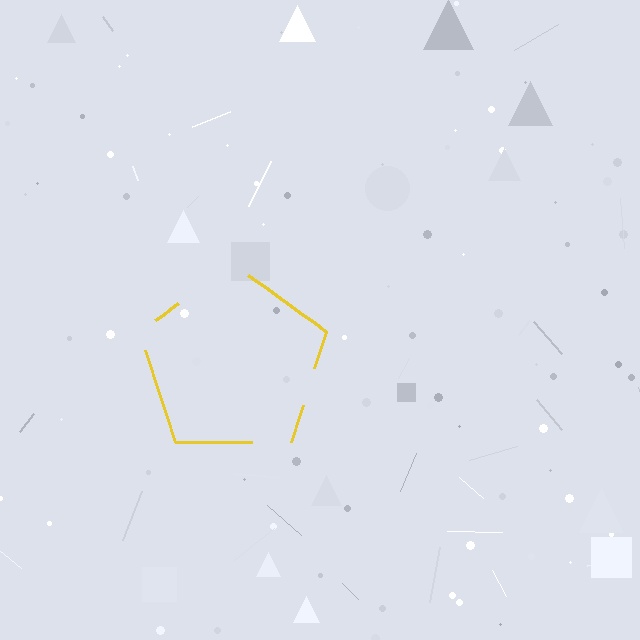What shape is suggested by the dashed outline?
The dashed outline suggests a pentagon.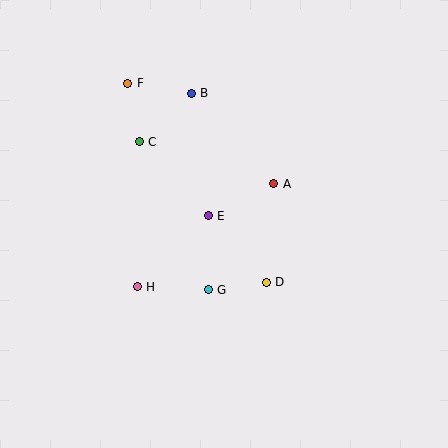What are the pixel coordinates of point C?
Point C is at (139, 142).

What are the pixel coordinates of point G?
Point G is at (208, 290).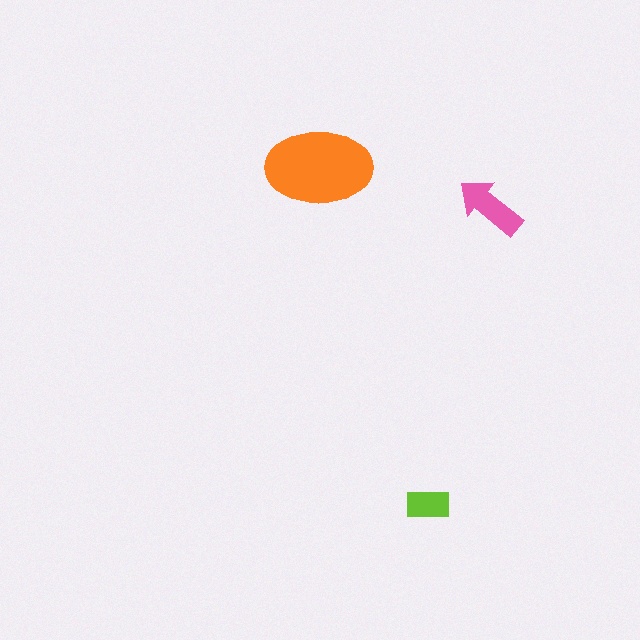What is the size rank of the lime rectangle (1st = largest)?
3rd.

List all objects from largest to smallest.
The orange ellipse, the pink arrow, the lime rectangle.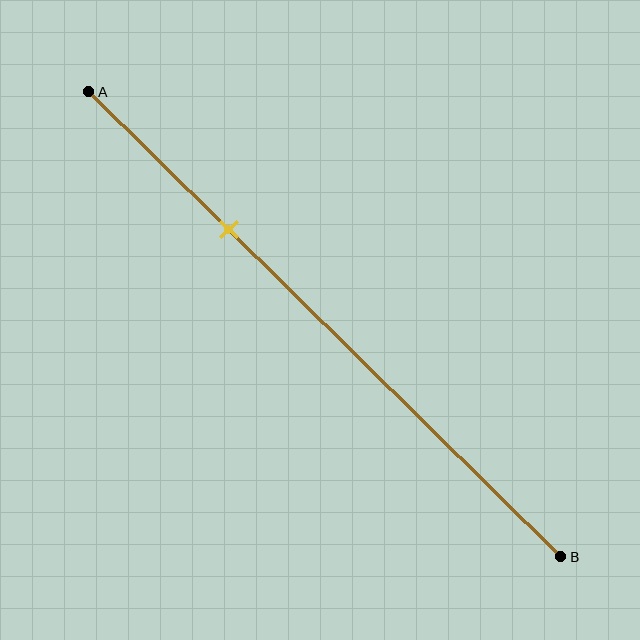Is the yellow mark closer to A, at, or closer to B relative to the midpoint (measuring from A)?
The yellow mark is closer to point A than the midpoint of segment AB.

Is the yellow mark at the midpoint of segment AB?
No, the mark is at about 30% from A, not at the 50% midpoint.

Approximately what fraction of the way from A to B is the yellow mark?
The yellow mark is approximately 30% of the way from A to B.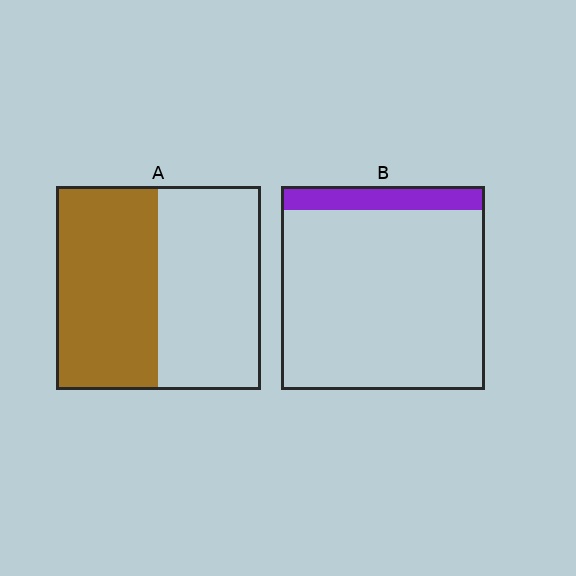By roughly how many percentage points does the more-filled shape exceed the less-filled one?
By roughly 40 percentage points (A over B).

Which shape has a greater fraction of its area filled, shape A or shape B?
Shape A.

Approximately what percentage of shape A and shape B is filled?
A is approximately 50% and B is approximately 10%.